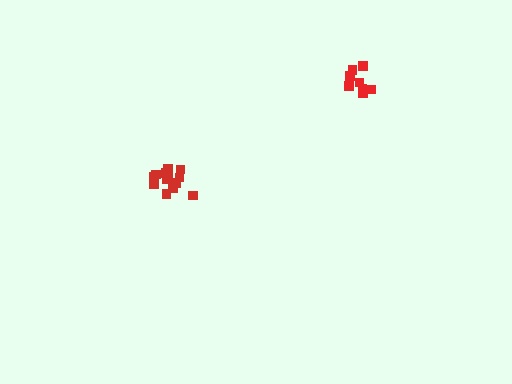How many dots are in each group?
Group 1: 13 dots, Group 2: 8 dots (21 total).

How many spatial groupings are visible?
There are 2 spatial groupings.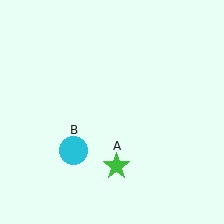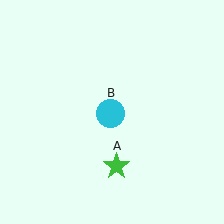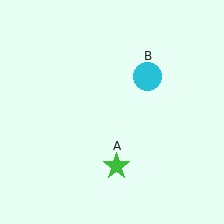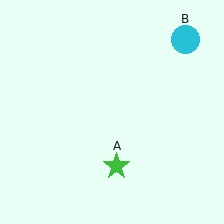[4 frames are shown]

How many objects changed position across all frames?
1 object changed position: cyan circle (object B).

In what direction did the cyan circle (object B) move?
The cyan circle (object B) moved up and to the right.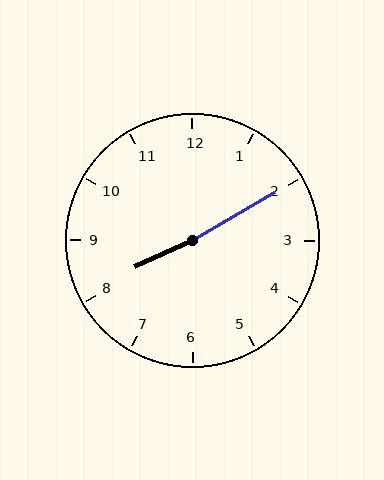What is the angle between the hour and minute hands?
Approximately 175 degrees.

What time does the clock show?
8:10.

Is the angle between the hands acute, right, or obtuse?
It is obtuse.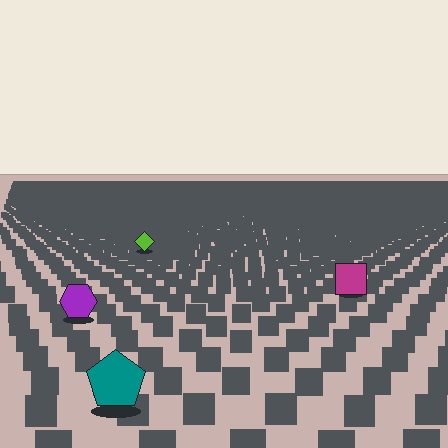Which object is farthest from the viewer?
The lime diamond is farthest from the viewer. It appears smaller and the ground texture around it is denser.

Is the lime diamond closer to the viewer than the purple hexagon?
No. The purple hexagon is closer — you can tell from the texture gradient: the ground texture is coarser near it.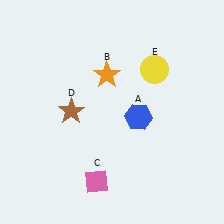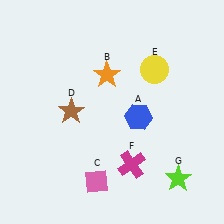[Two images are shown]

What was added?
A magenta cross (F), a lime star (G) were added in Image 2.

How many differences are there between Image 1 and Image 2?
There are 2 differences between the two images.